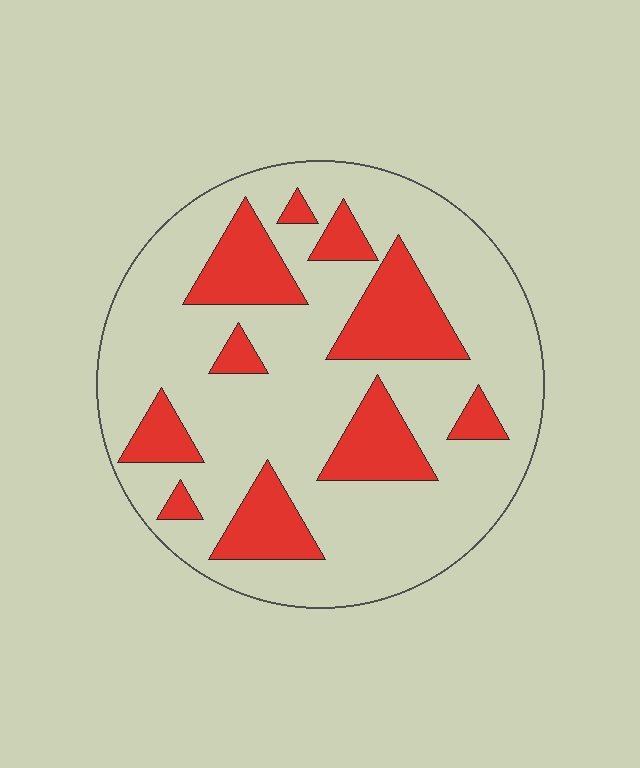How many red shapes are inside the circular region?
10.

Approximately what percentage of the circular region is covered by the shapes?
Approximately 25%.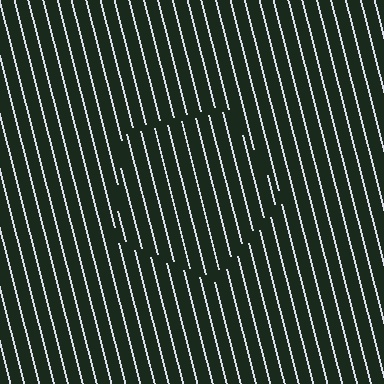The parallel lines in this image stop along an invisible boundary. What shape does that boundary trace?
An illusory pentagon. The interior of the shape contains the same grating, shifted by half a period — the contour is defined by the phase discontinuity where line-ends from the inner and outer gratings abut.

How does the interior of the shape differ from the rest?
The interior of the shape contains the same grating, shifted by half a period — the contour is defined by the phase discontinuity where line-ends from the inner and outer gratings abut.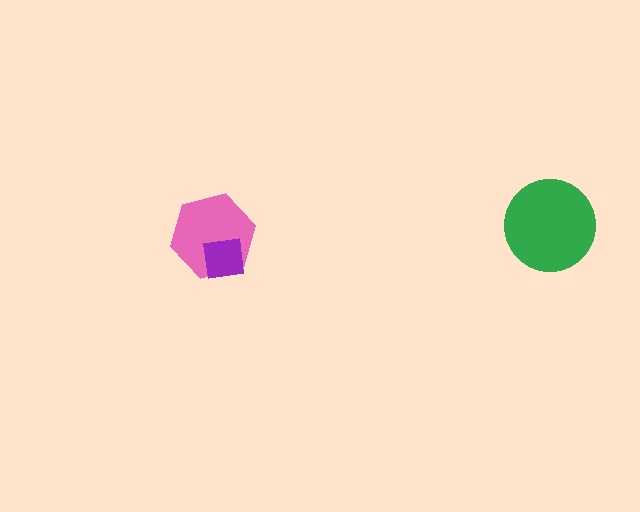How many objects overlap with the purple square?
1 object overlaps with the purple square.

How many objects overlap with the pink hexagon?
1 object overlaps with the pink hexagon.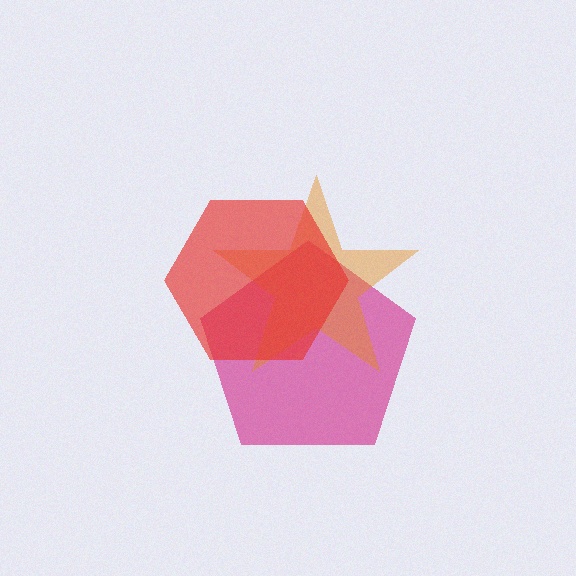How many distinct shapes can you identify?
There are 3 distinct shapes: a magenta pentagon, an orange star, a red hexagon.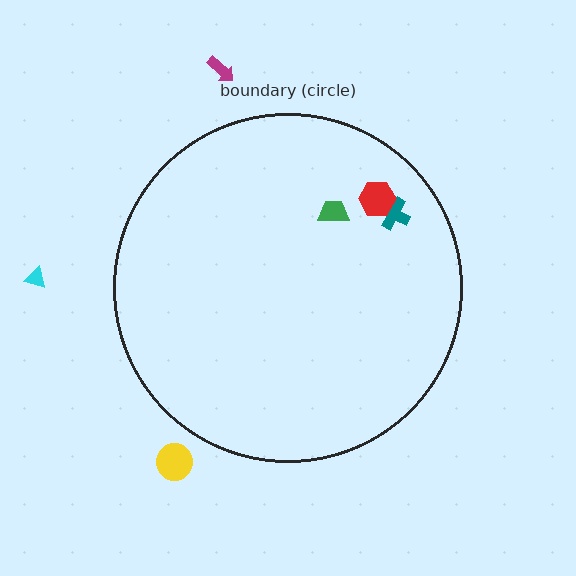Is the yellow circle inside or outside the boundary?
Outside.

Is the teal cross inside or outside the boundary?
Inside.